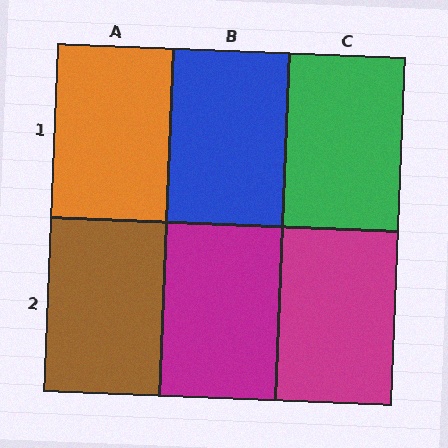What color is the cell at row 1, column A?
Orange.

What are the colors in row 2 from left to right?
Brown, magenta, magenta.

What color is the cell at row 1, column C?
Green.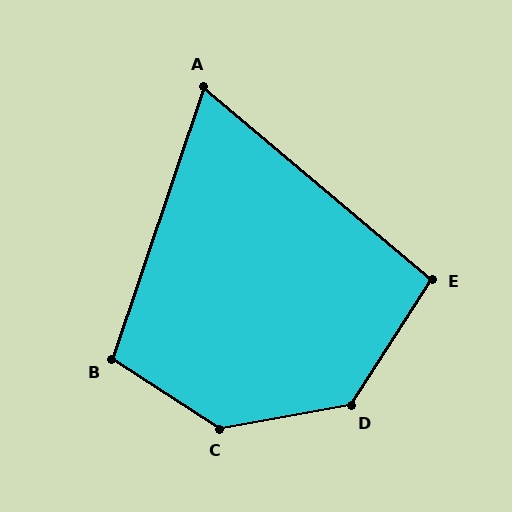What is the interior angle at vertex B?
Approximately 105 degrees (obtuse).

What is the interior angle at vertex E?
Approximately 98 degrees (obtuse).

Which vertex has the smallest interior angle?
A, at approximately 68 degrees.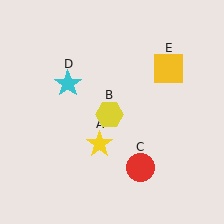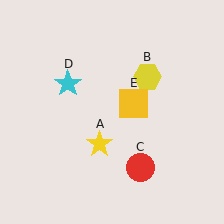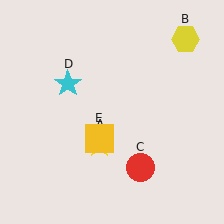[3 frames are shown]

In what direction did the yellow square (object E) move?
The yellow square (object E) moved down and to the left.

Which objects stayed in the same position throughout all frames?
Yellow star (object A) and red circle (object C) and cyan star (object D) remained stationary.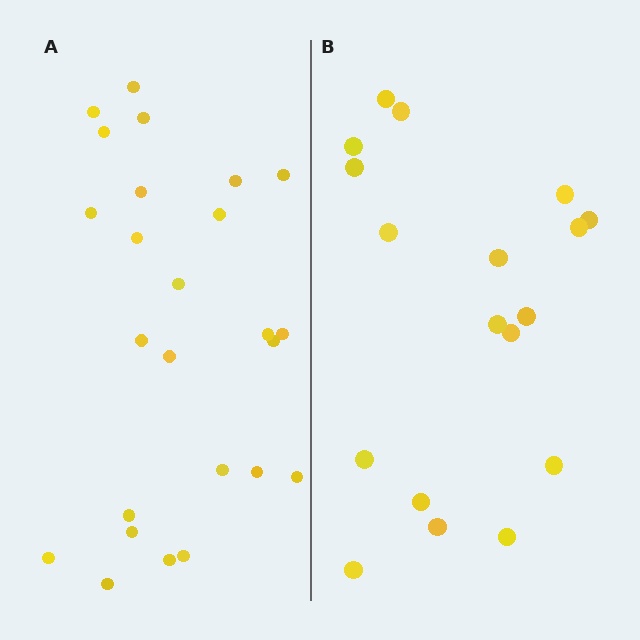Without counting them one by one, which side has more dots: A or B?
Region A (the left region) has more dots.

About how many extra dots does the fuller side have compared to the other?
Region A has roughly 8 or so more dots than region B.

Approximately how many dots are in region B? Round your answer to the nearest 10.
About 20 dots. (The exact count is 18, which rounds to 20.)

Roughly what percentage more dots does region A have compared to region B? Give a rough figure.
About 40% more.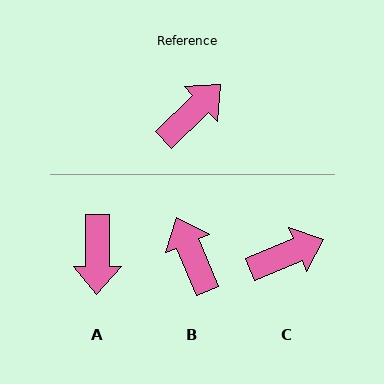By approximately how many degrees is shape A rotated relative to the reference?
Approximately 135 degrees clockwise.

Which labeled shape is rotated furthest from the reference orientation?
A, about 135 degrees away.